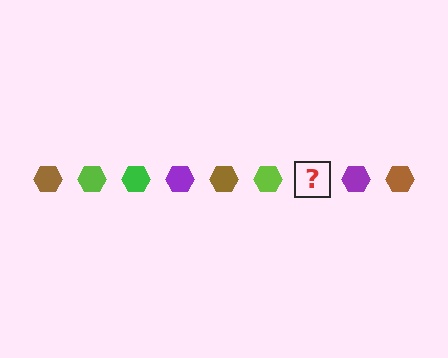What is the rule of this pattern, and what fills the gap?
The rule is that the pattern cycles through brown, lime, green, purple hexagons. The gap should be filled with a green hexagon.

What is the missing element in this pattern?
The missing element is a green hexagon.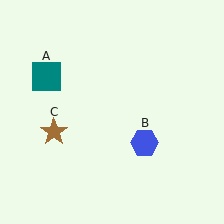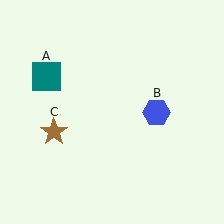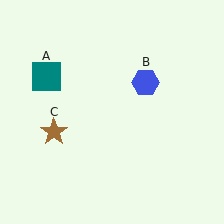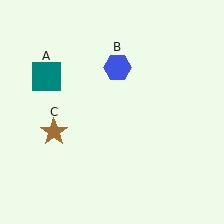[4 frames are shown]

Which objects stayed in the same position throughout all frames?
Teal square (object A) and brown star (object C) remained stationary.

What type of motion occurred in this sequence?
The blue hexagon (object B) rotated counterclockwise around the center of the scene.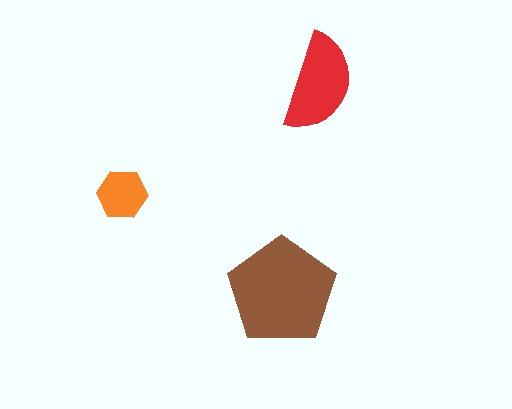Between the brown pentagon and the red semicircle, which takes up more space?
The brown pentagon.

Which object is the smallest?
The orange hexagon.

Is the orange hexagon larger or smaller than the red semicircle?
Smaller.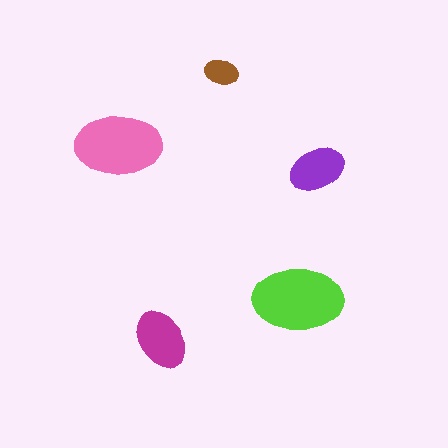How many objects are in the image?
There are 5 objects in the image.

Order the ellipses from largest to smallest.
the lime one, the pink one, the magenta one, the purple one, the brown one.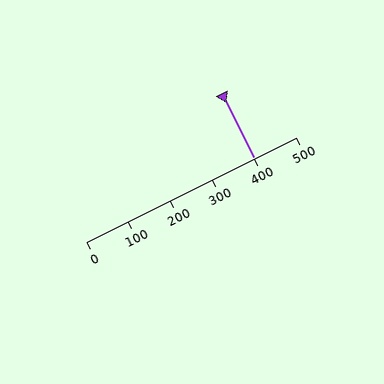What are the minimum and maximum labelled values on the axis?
The axis runs from 0 to 500.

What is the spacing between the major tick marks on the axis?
The major ticks are spaced 100 apart.